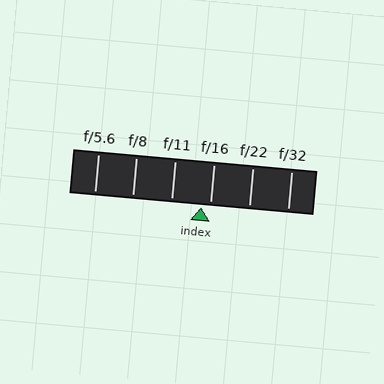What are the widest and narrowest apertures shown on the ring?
The widest aperture shown is f/5.6 and the narrowest is f/32.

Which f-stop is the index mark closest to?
The index mark is closest to f/16.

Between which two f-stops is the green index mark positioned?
The index mark is between f/11 and f/16.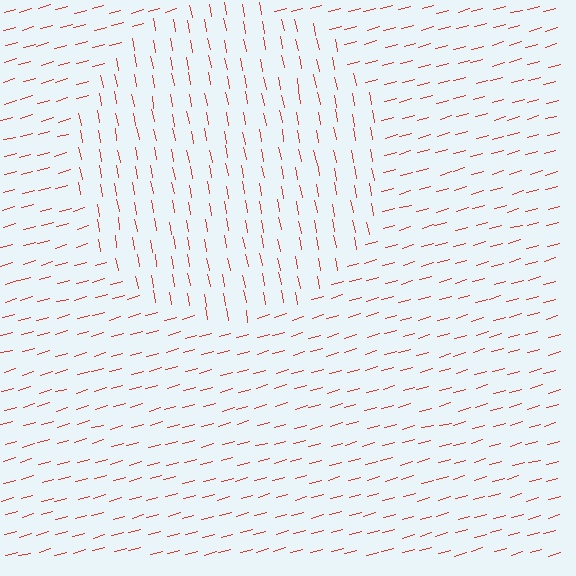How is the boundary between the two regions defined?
The boundary is defined purely by a change in line orientation (approximately 85 degrees difference). All lines are the same color and thickness.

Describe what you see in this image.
The image is filled with small red line segments. A circle region in the image has lines oriented differently from the surrounding lines, creating a visible texture boundary.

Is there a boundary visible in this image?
Yes, there is a texture boundary formed by a change in line orientation.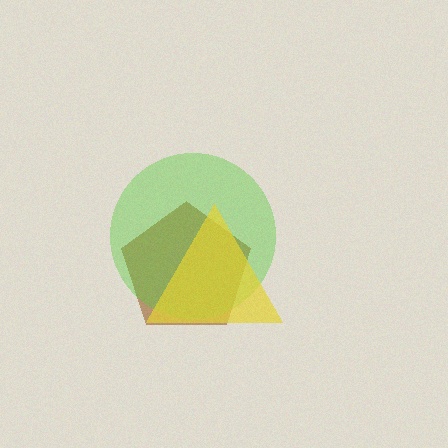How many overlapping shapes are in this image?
There are 3 overlapping shapes in the image.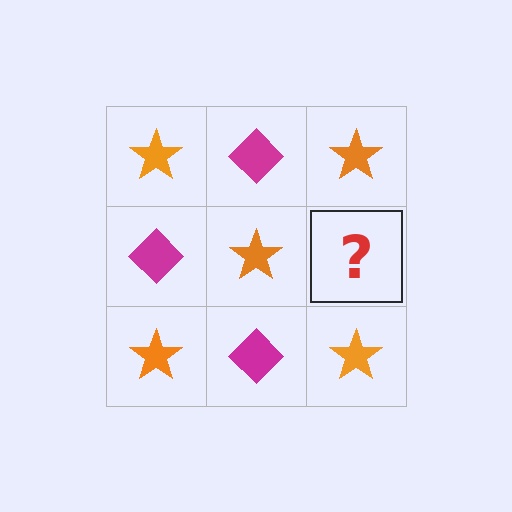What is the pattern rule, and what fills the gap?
The rule is that it alternates orange star and magenta diamond in a checkerboard pattern. The gap should be filled with a magenta diamond.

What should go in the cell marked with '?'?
The missing cell should contain a magenta diamond.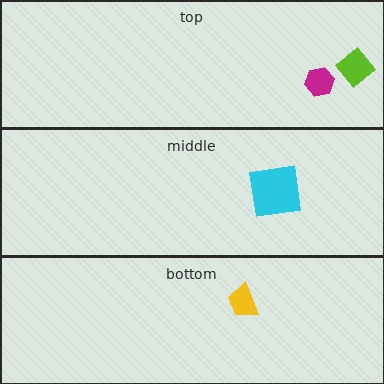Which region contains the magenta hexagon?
The top region.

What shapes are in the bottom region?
The yellow trapezoid.